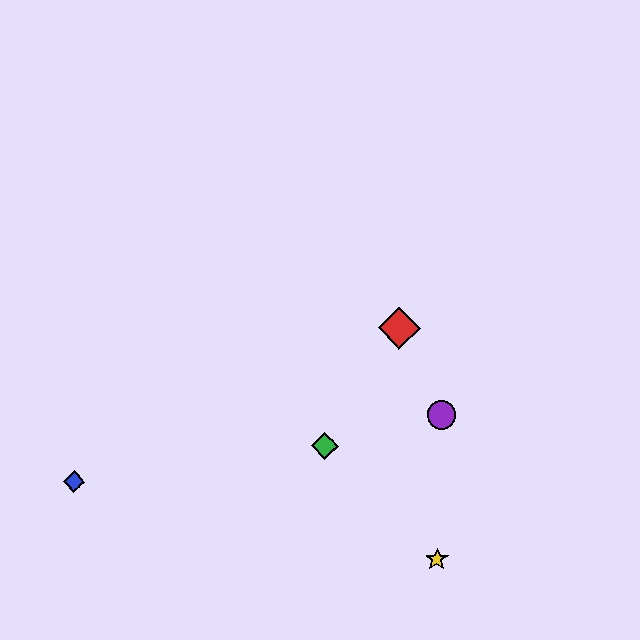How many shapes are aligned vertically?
2 shapes (the yellow star, the purple circle) are aligned vertically.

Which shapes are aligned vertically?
The yellow star, the purple circle are aligned vertically.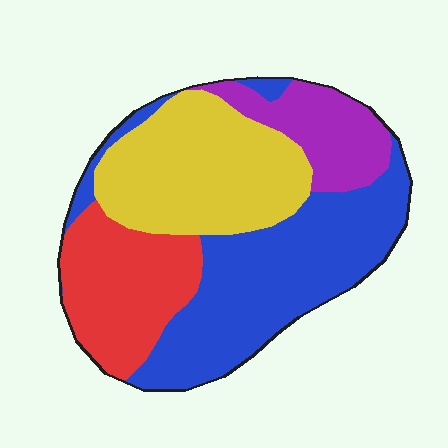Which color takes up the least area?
Purple, at roughly 15%.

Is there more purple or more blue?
Blue.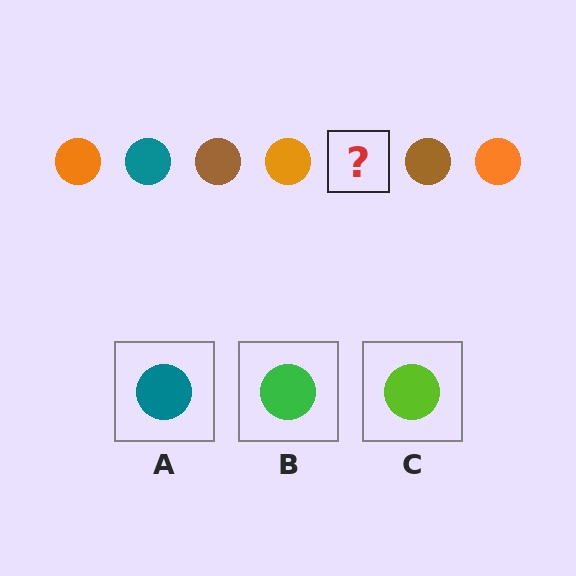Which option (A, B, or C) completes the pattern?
A.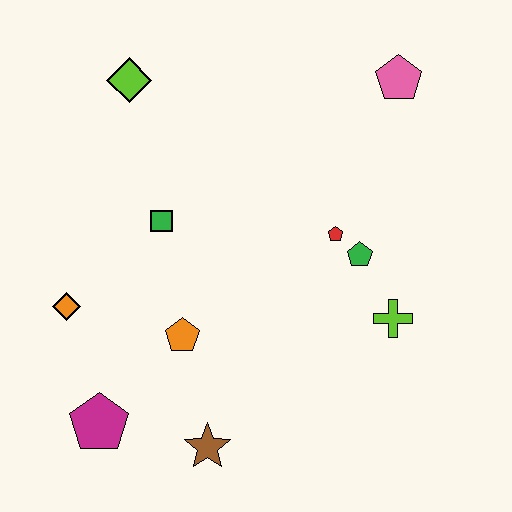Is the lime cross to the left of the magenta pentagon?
No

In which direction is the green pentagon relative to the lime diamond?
The green pentagon is to the right of the lime diamond.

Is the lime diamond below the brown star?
No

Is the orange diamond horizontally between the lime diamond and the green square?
No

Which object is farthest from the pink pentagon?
The magenta pentagon is farthest from the pink pentagon.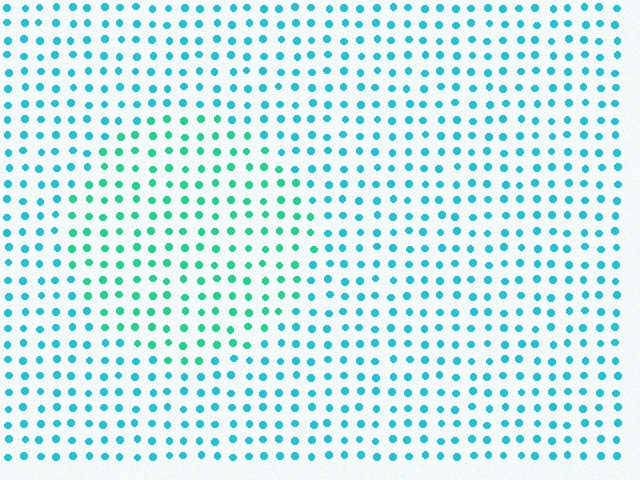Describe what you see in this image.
The image is filled with small cyan elements in a uniform arrangement. A circle-shaped region is visible where the elements are tinted to a slightly different hue, forming a subtle color boundary.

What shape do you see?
I see a circle.